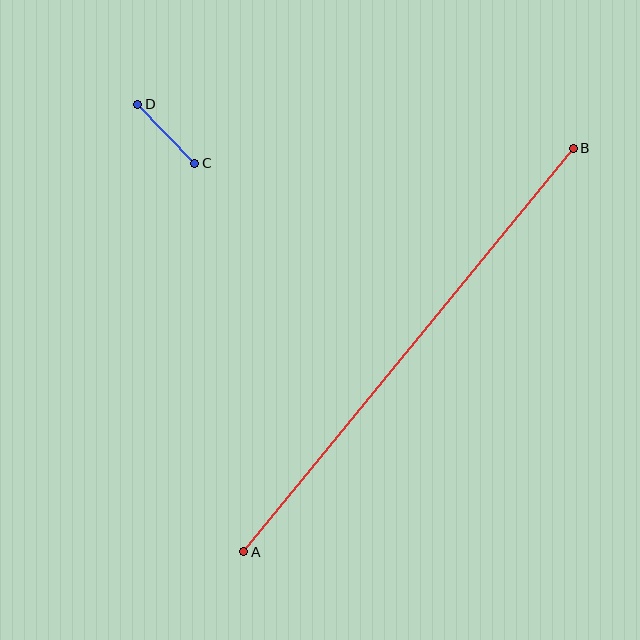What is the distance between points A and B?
The distance is approximately 521 pixels.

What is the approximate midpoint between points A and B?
The midpoint is at approximately (408, 350) pixels.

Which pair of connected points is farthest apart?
Points A and B are farthest apart.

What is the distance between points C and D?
The distance is approximately 82 pixels.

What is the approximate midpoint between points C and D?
The midpoint is at approximately (166, 134) pixels.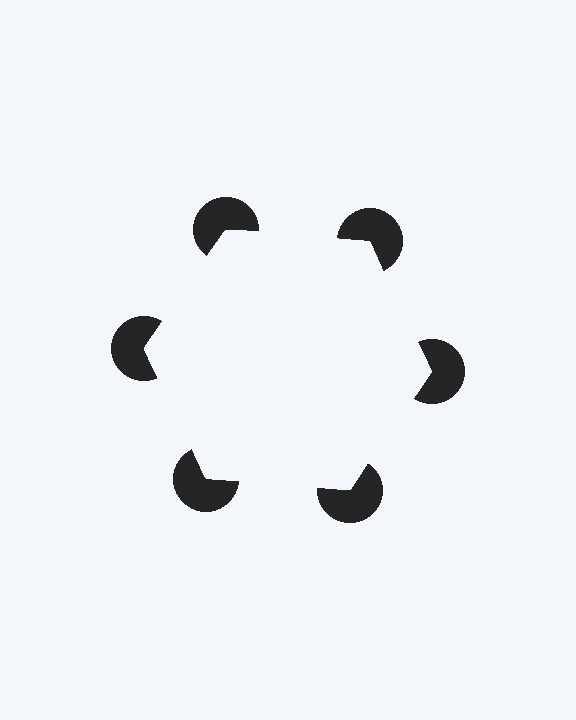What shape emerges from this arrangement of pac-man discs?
An illusory hexagon — its edges are inferred from the aligned wedge cuts in the pac-man discs, not physically drawn.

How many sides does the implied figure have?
6 sides.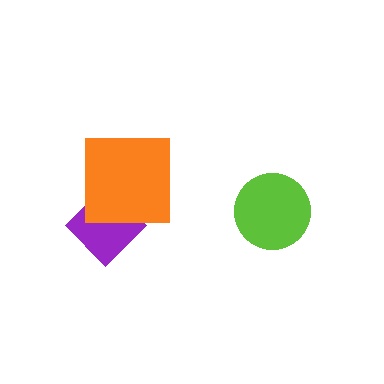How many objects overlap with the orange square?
1 object overlaps with the orange square.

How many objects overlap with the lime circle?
0 objects overlap with the lime circle.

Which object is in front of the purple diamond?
The orange square is in front of the purple diamond.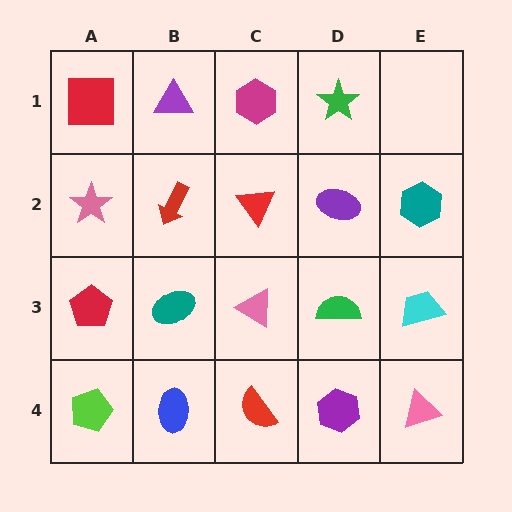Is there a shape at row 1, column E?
No, that cell is empty.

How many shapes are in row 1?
4 shapes.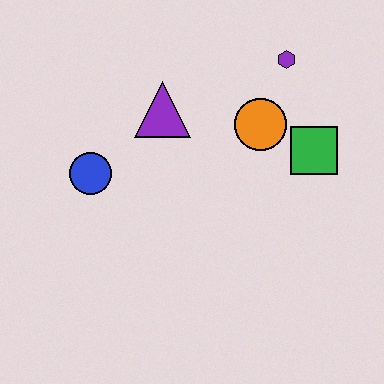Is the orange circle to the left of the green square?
Yes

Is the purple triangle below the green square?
No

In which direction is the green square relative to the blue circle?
The green square is to the right of the blue circle.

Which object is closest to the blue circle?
The purple triangle is closest to the blue circle.